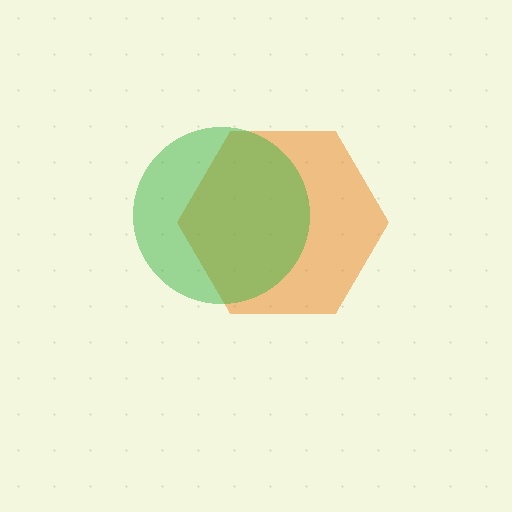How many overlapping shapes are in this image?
There are 2 overlapping shapes in the image.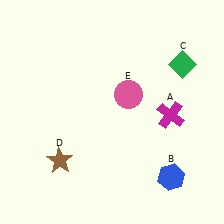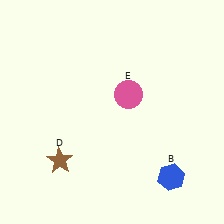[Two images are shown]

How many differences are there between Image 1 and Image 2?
There are 2 differences between the two images.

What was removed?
The green diamond (C), the magenta cross (A) were removed in Image 2.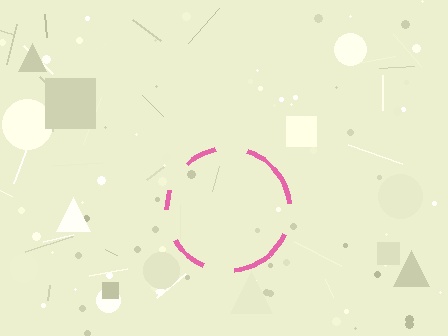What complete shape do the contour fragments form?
The contour fragments form a circle.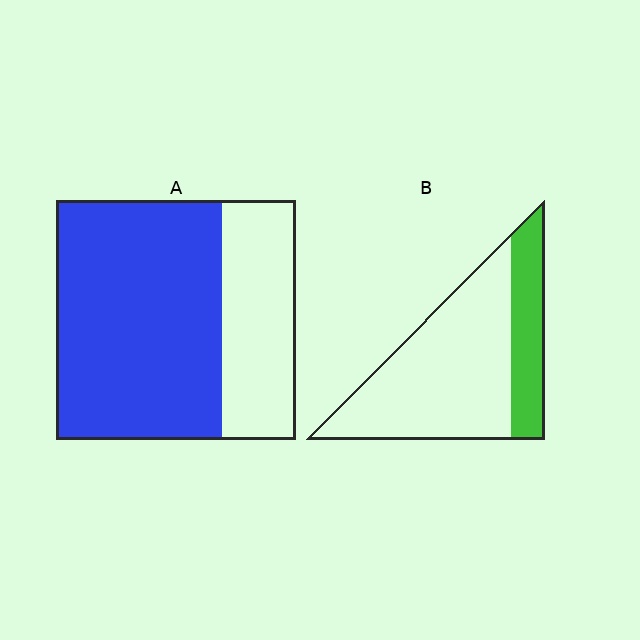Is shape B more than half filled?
No.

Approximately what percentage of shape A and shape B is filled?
A is approximately 70% and B is approximately 25%.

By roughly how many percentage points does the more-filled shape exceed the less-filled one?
By roughly 45 percentage points (A over B).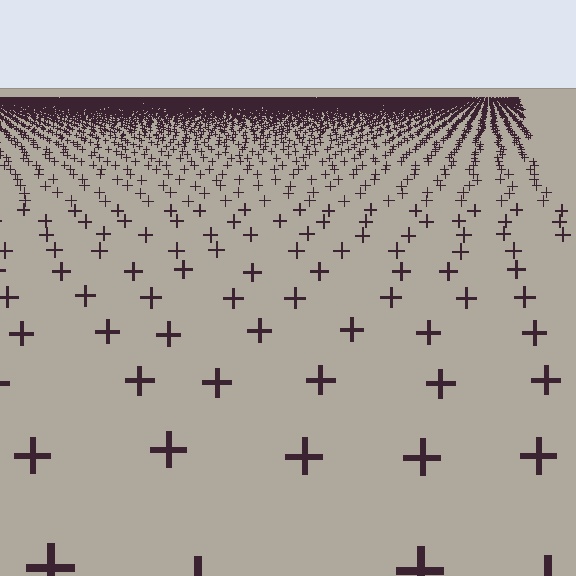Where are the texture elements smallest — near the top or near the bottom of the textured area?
Near the top.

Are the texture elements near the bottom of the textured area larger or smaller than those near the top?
Larger. Near the bottom, elements are closer to the viewer and appear at a bigger on-screen size.